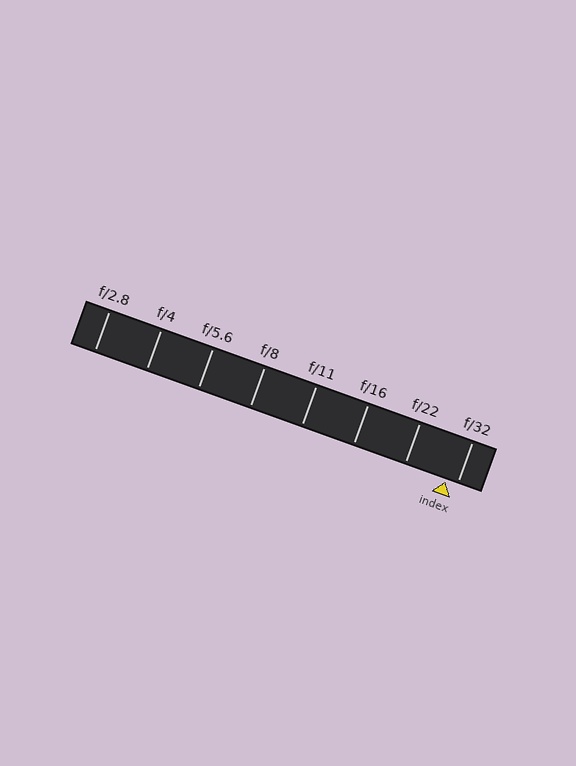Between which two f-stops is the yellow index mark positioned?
The index mark is between f/22 and f/32.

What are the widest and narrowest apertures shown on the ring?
The widest aperture shown is f/2.8 and the narrowest is f/32.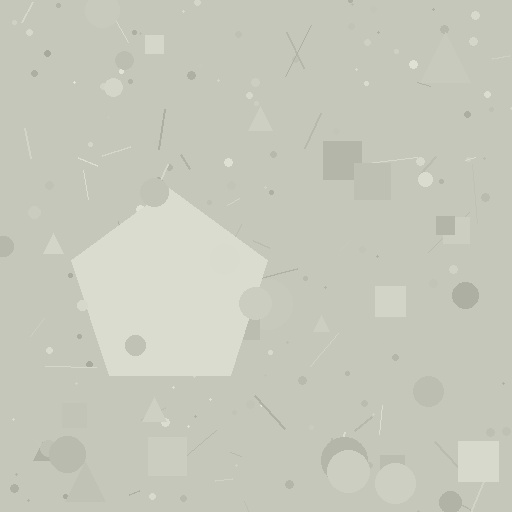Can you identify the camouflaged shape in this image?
The camouflaged shape is a pentagon.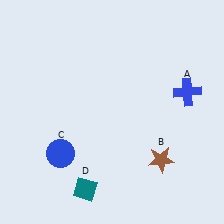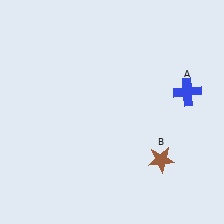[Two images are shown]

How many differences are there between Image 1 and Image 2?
There are 2 differences between the two images.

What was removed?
The blue circle (C), the teal diamond (D) were removed in Image 2.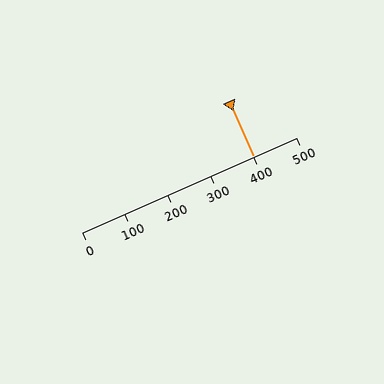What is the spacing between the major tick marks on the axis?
The major ticks are spaced 100 apart.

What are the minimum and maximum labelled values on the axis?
The axis runs from 0 to 500.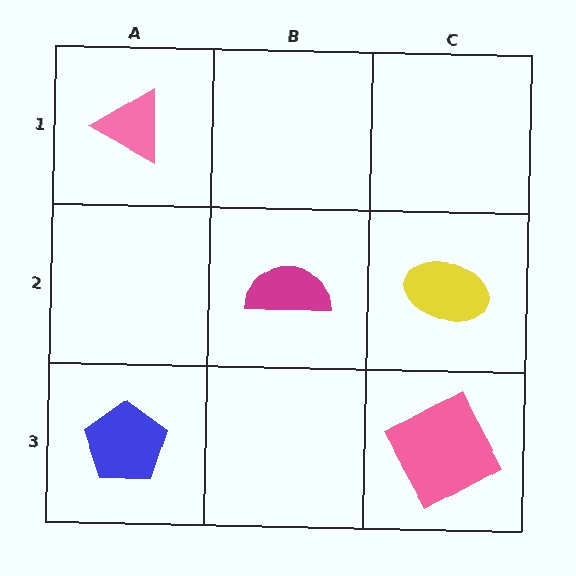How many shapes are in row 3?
2 shapes.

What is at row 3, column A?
A blue pentagon.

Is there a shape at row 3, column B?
No, that cell is empty.